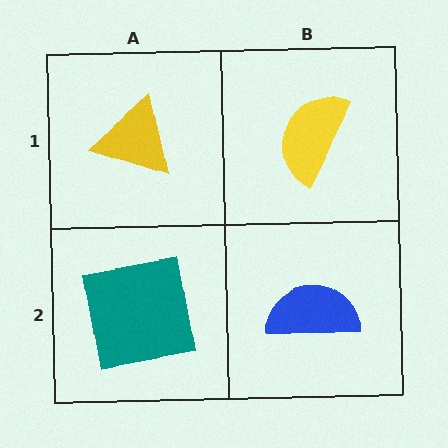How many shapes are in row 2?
2 shapes.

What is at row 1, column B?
A yellow semicircle.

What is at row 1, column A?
A yellow triangle.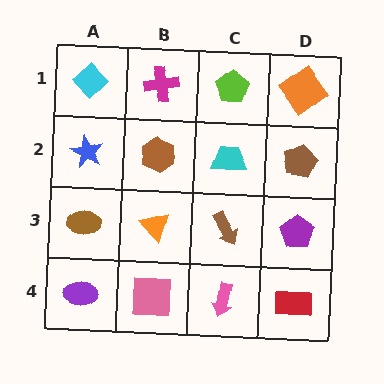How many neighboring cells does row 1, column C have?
3.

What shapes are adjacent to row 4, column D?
A purple pentagon (row 3, column D), a pink arrow (row 4, column C).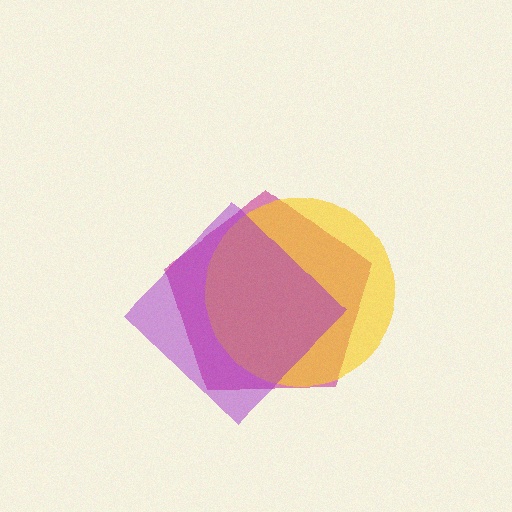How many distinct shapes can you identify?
There are 3 distinct shapes: a magenta pentagon, a yellow circle, a purple diamond.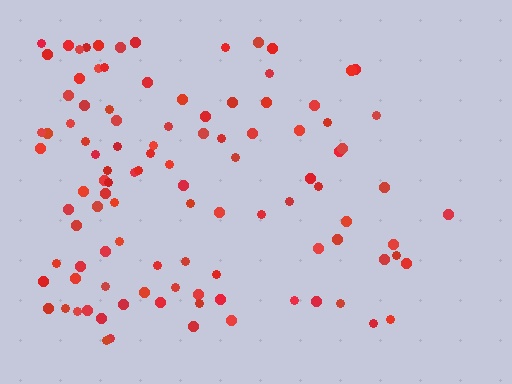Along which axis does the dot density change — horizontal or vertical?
Horizontal.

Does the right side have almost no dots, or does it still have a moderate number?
Still a moderate number, just noticeably fewer than the left.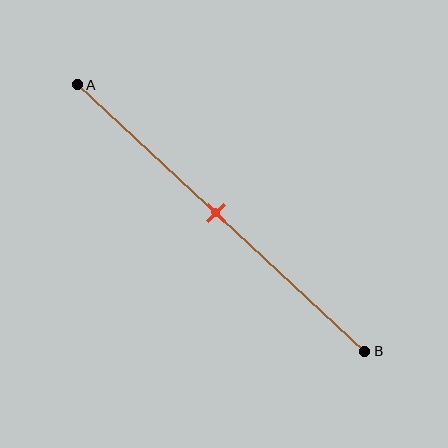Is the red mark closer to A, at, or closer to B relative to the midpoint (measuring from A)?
The red mark is approximately at the midpoint of segment AB.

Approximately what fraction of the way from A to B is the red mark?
The red mark is approximately 50% of the way from A to B.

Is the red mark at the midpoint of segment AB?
Yes, the mark is approximately at the midpoint.